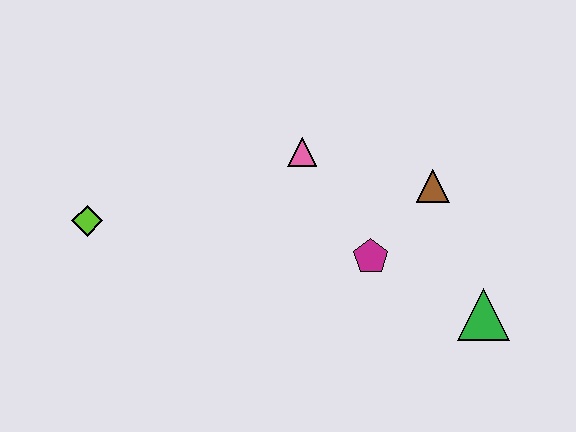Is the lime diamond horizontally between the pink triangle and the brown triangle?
No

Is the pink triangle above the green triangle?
Yes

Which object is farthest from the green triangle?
The lime diamond is farthest from the green triangle.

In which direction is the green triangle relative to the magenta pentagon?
The green triangle is to the right of the magenta pentagon.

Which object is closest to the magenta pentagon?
The brown triangle is closest to the magenta pentagon.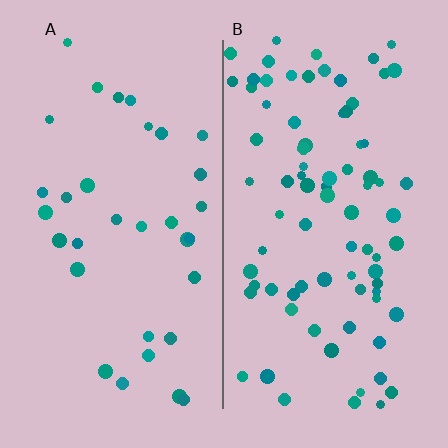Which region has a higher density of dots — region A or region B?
B (the right).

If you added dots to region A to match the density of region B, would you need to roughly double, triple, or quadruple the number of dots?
Approximately double.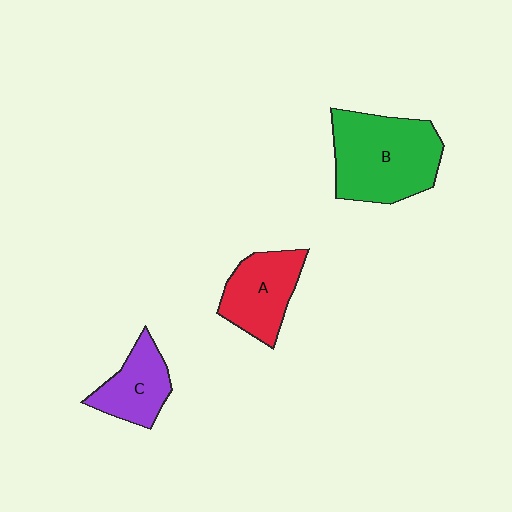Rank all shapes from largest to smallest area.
From largest to smallest: B (green), A (red), C (purple).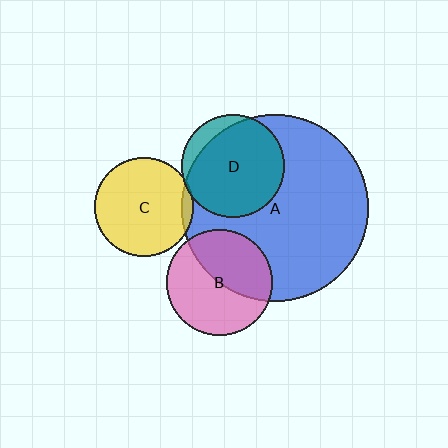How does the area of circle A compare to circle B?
Approximately 3.1 times.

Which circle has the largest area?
Circle A (blue).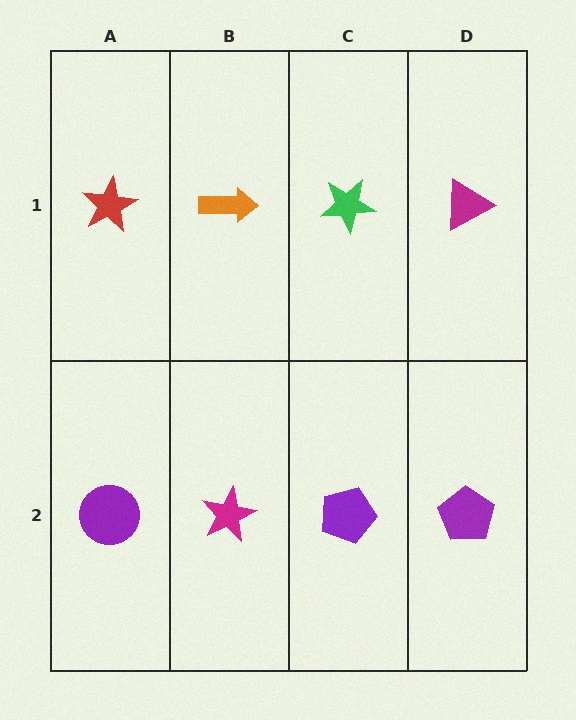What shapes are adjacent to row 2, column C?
A green star (row 1, column C), a magenta star (row 2, column B), a purple pentagon (row 2, column D).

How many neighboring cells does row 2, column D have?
2.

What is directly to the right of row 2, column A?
A magenta star.